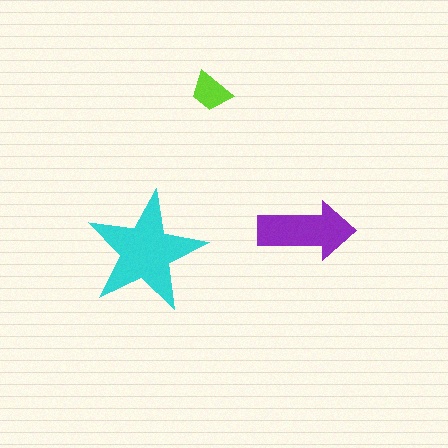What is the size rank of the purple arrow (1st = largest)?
2nd.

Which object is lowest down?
The cyan star is bottommost.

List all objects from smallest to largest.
The lime trapezoid, the purple arrow, the cyan star.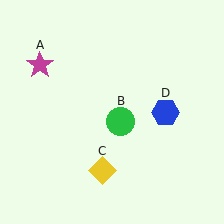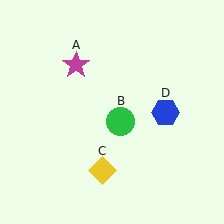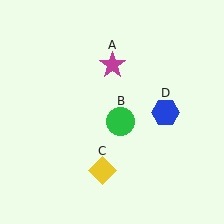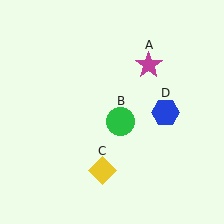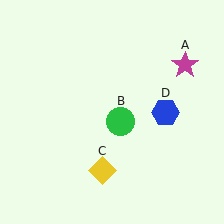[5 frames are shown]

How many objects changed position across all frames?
1 object changed position: magenta star (object A).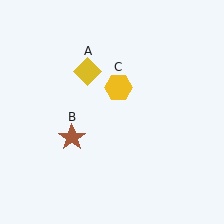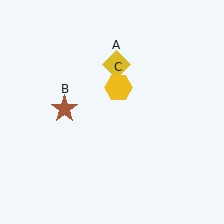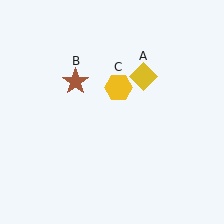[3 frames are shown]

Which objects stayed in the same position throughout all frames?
Yellow hexagon (object C) remained stationary.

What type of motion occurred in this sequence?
The yellow diamond (object A), brown star (object B) rotated clockwise around the center of the scene.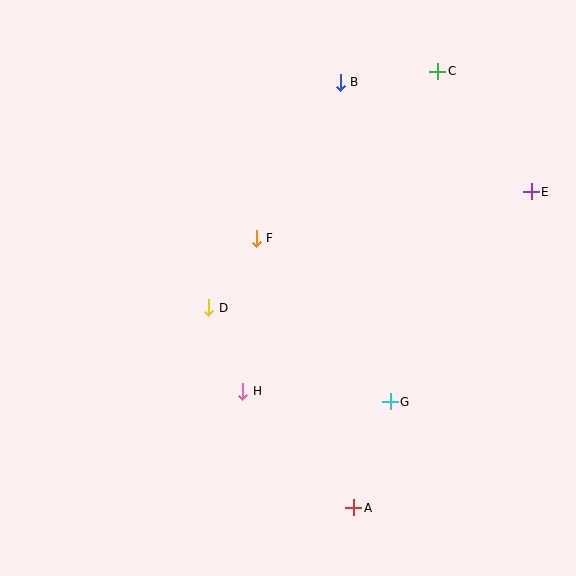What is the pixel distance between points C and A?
The distance between C and A is 444 pixels.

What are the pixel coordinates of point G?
Point G is at (390, 402).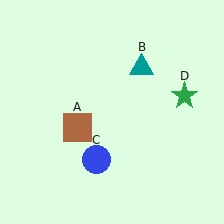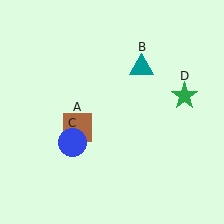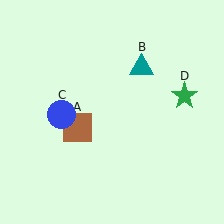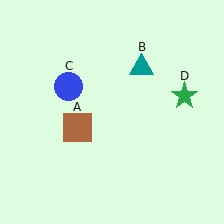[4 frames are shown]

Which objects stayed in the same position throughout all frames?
Brown square (object A) and teal triangle (object B) and green star (object D) remained stationary.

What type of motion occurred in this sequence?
The blue circle (object C) rotated clockwise around the center of the scene.